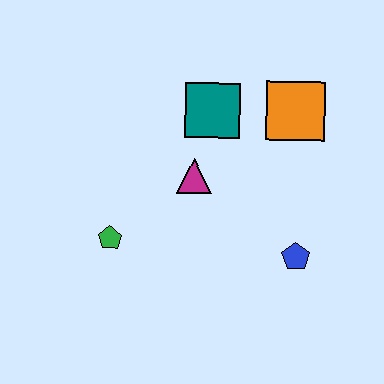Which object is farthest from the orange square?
The green pentagon is farthest from the orange square.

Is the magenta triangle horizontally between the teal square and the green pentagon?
Yes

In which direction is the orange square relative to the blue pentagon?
The orange square is above the blue pentagon.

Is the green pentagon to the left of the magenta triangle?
Yes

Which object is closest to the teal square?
The magenta triangle is closest to the teal square.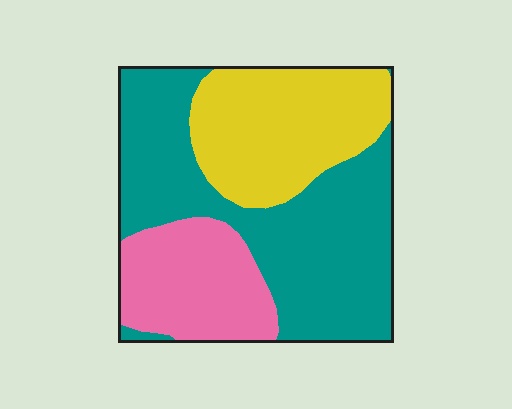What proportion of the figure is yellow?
Yellow takes up between a quarter and a half of the figure.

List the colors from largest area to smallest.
From largest to smallest: teal, yellow, pink.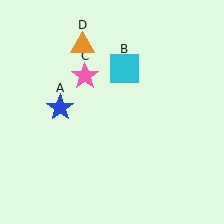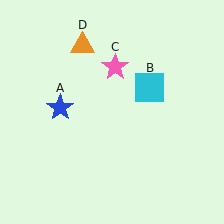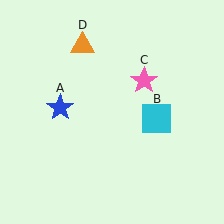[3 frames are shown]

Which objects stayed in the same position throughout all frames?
Blue star (object A) and orange triangle (object D) remained stationary.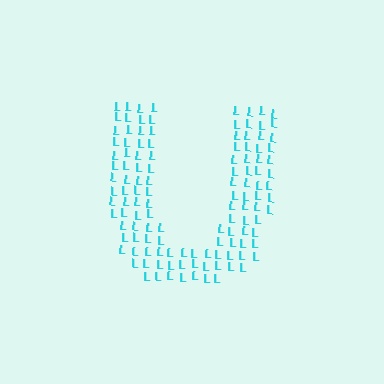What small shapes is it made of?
It is made of small letter L's.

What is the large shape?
The large shape is the letter U.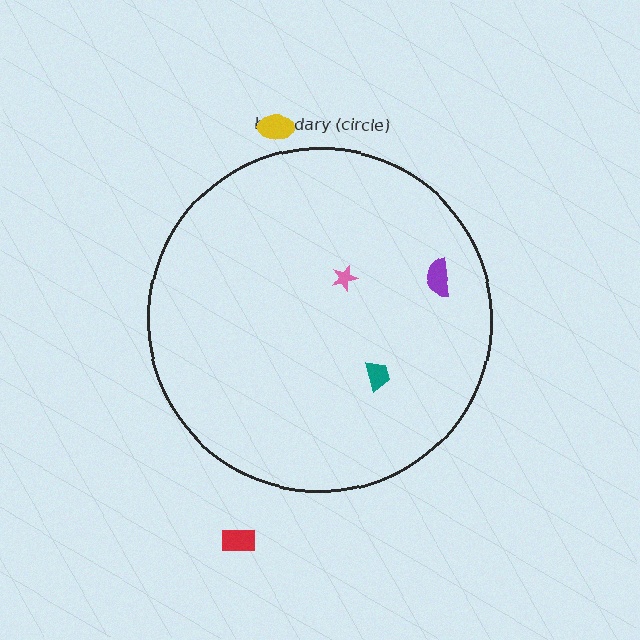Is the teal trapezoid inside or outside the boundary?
Inside.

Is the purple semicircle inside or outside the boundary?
Inside.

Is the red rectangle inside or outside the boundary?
Outside.